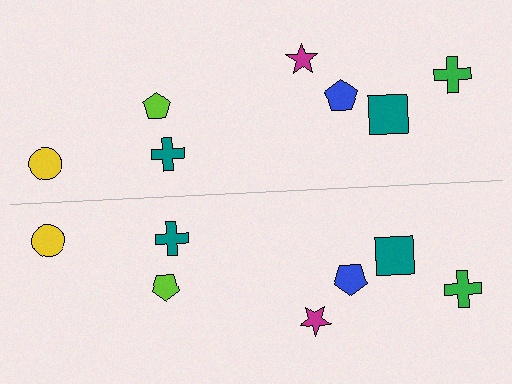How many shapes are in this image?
There are 14 shapes in this image.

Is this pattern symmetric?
Yes, this pattern has bilateral (reflection) symmetry.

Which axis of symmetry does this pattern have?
The pattern has a horizontal axis of symmetry running through the center of the image.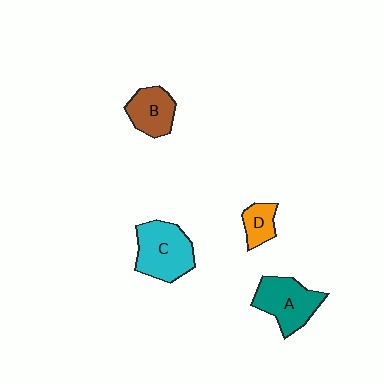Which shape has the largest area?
Shape C (cyan).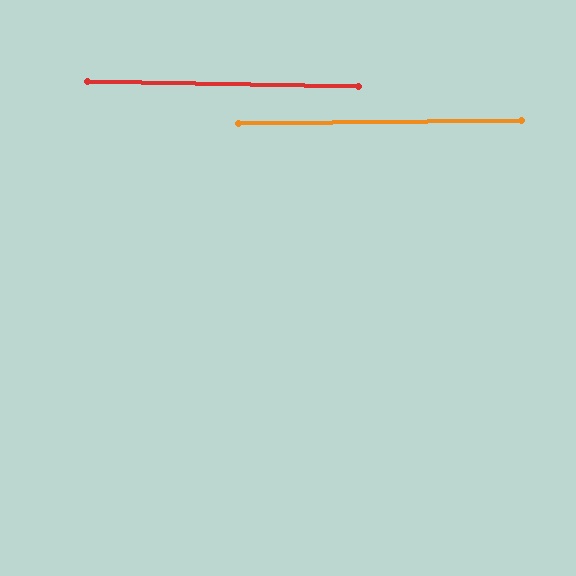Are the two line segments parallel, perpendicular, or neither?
Parallel — their directions differ by only 1.6°.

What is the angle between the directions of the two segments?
Approximately 2 degrees.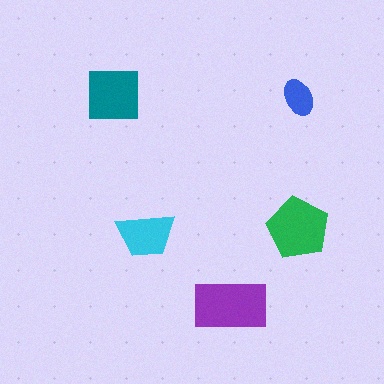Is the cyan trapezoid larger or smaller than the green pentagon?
Smaller.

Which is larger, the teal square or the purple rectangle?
The purple rectangle.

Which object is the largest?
The purple rectangle.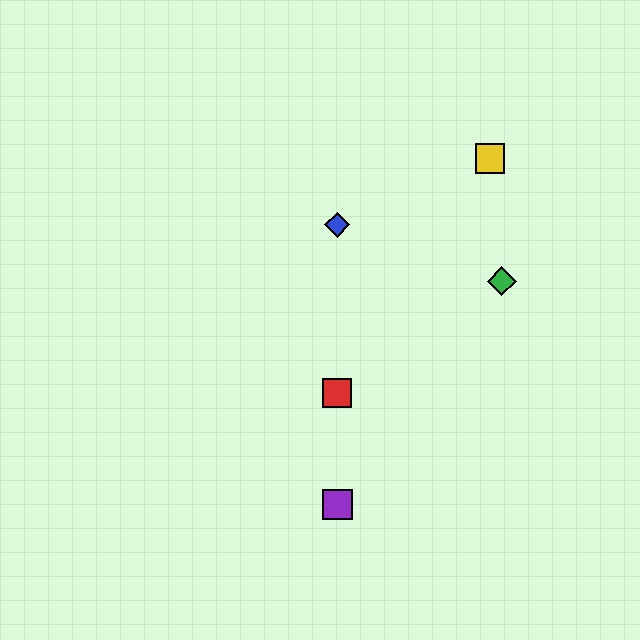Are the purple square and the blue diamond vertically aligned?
Yes, both are at x≈337.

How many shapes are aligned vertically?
3 shapes (the red square, the blue diamond, the purple square) are aligned vertically.